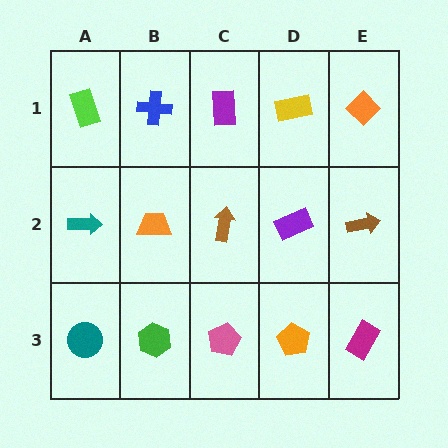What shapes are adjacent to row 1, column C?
A brown arrow (row 2, column C), a blue cross (row 1, column B), a yellow rectangle (row 1, column D).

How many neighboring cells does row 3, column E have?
2.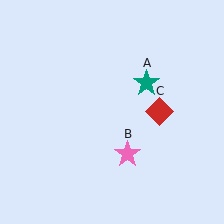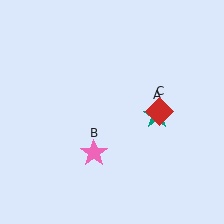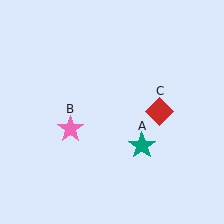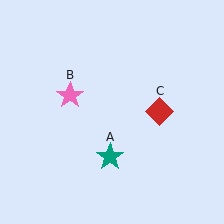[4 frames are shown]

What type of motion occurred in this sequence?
The teal star (object A), pink star (object B) rotated clockwise around the center of the scene.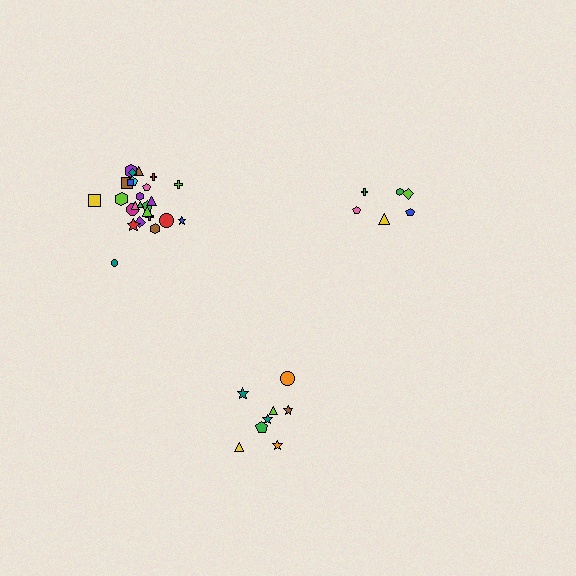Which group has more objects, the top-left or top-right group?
The top-left group.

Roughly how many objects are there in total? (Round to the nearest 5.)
Roughly 40 objects in total.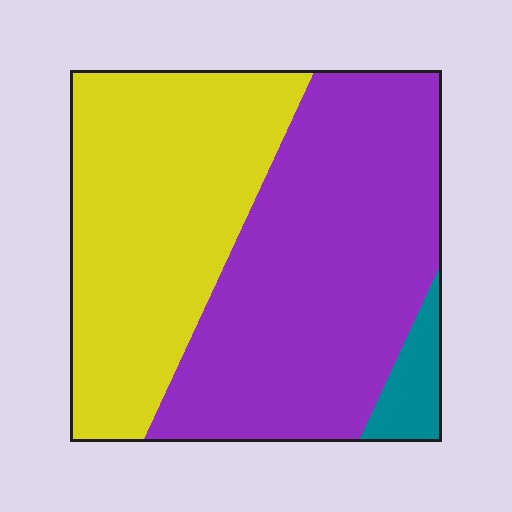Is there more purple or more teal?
Purple.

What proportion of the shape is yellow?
Yellow covers 43% of the shape.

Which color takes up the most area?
Purple, at roughly 50%.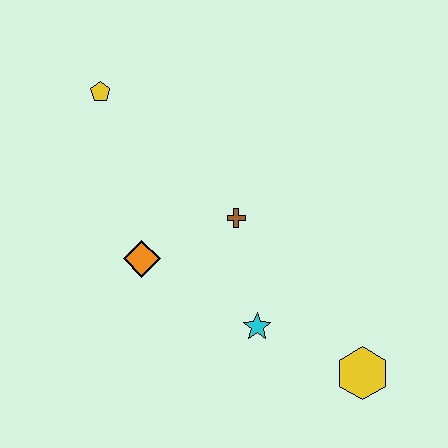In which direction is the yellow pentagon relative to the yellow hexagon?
The yellow pentagon is above the yellow hexagon.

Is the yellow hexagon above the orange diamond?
No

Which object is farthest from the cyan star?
The yellow pentagon is farthest from the cyan star.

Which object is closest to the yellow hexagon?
The cyan star is closest to the yellow hexagon.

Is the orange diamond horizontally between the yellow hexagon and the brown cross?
No